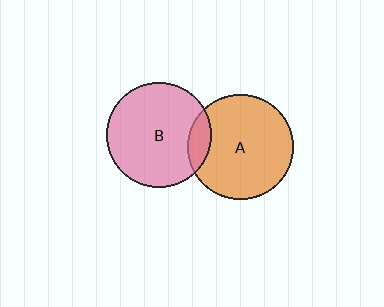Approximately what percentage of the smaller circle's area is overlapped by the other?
Approximately 10%.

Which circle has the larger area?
Circle A (orange).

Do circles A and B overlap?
Yes.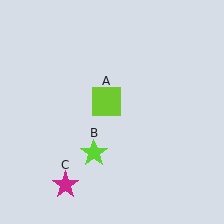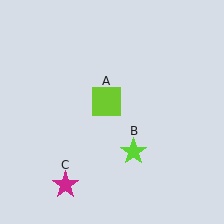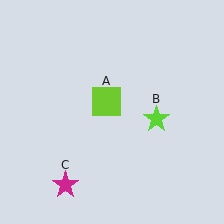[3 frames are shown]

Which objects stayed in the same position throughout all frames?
Lime square (object A) and magenta star (object C) remained stationary.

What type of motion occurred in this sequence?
The lime star (object B) rotated counterclockwise around the center of the scene.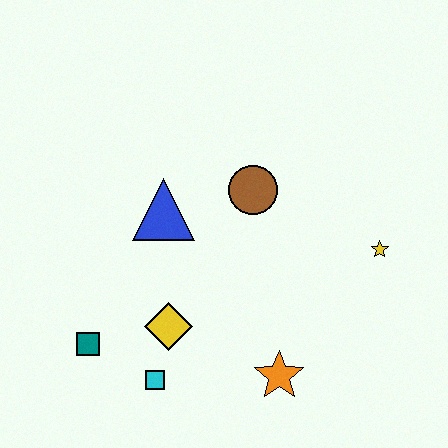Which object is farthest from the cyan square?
The yellow star is farthest from the cyan square.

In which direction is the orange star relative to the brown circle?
The orange star is below the brown circle.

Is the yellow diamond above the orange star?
Yes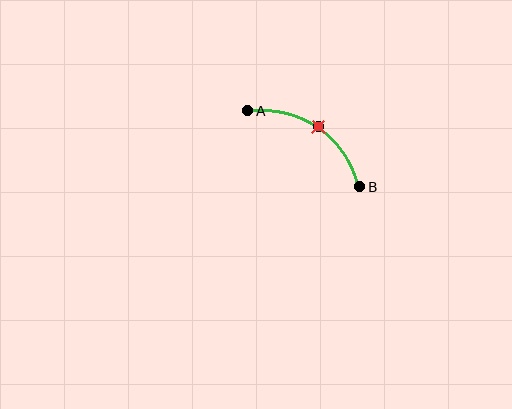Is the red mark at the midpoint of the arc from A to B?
Yes. The red mark lies on the arc at equal arc-length from both A and B — it is the arc midpoint.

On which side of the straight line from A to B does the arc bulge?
The arc bulges above and to the right of the straight line connecting A and B.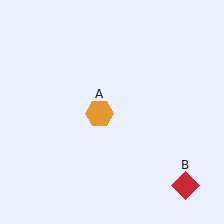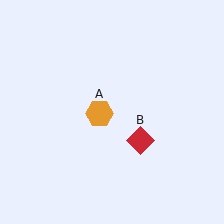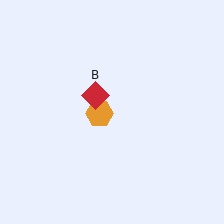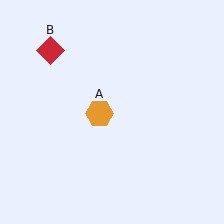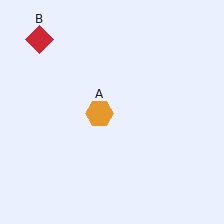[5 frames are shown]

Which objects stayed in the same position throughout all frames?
Orange hexagon (object A) remained stationary.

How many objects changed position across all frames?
1 object changed position: red diamond (object B).